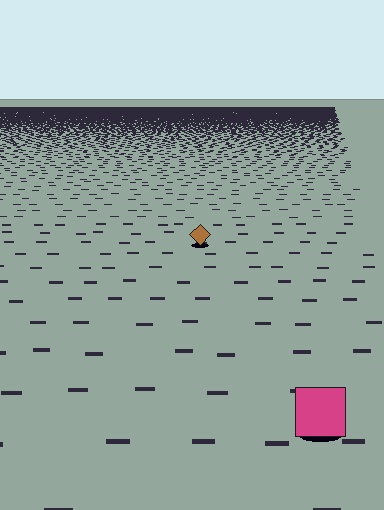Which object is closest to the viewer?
The magenta square is closest. The texture marks near it are larger and more spread out.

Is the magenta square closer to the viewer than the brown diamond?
Yes. The magenta square is closer — you can tell from the texture gradient: the ground texture is coarser near it.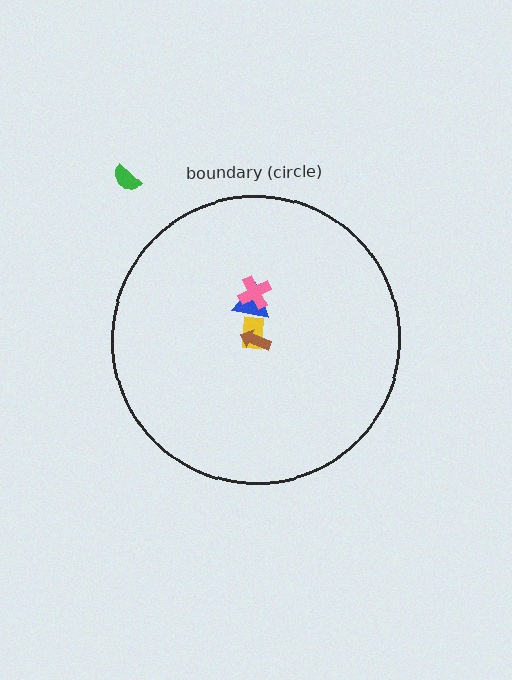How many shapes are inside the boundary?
4 inside, 1 outside.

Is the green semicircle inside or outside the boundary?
Outside.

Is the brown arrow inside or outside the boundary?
Inside.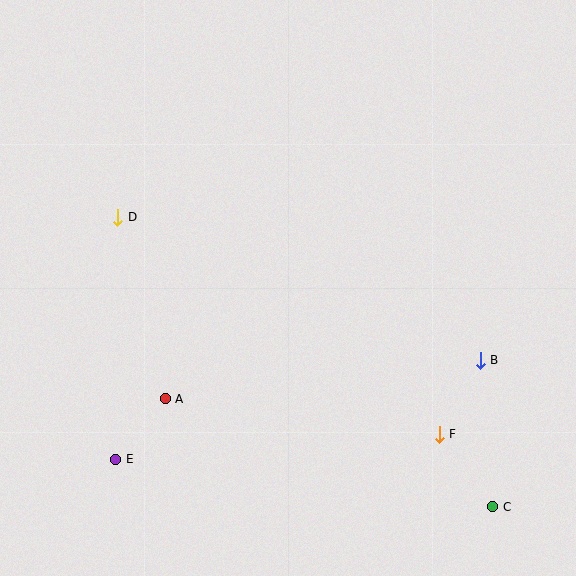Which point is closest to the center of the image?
Point A at (165, 399) is closest to the center.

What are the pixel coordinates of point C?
Point C is at (493, 507).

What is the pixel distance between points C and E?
The distance between C and E is 380 pixels.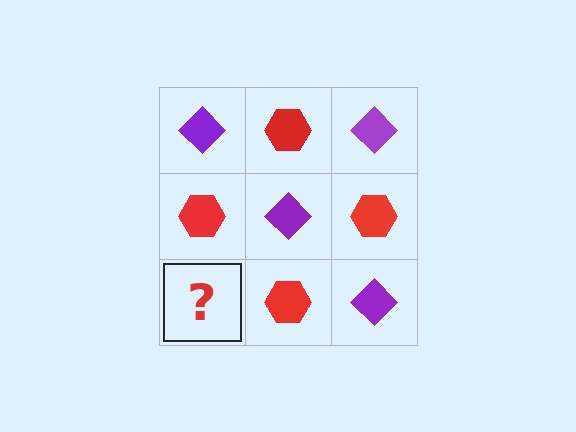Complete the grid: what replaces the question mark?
The question mark should be replaced with a purple diamond.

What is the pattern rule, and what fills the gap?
The rule is that it alternates purple diamond and red hexagon in a checkerboard pattern. The gap should be filled with a purple diamond.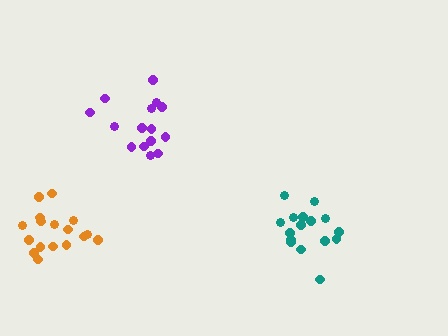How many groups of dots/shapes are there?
There are 3 groups.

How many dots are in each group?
Group 1: 16 dots, Group 2: 17 dots, Group 3: 15 dots (48 total).